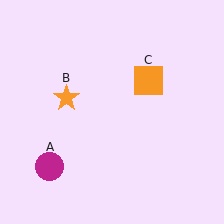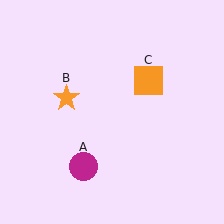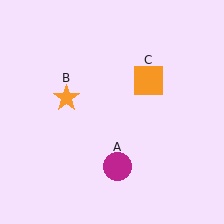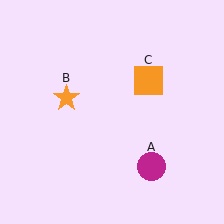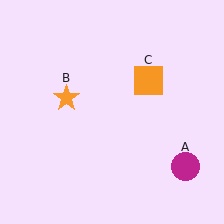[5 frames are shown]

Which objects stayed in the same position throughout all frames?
Orange star (object B) and orange square (object C) remained stationary.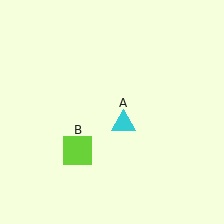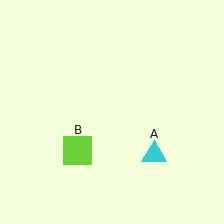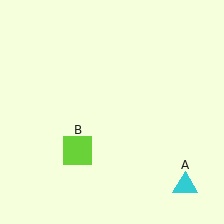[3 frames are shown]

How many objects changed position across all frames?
1 object changed position: cyan triangle (object A).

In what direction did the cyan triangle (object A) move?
The cyan triangle (object A) moved down and to the right.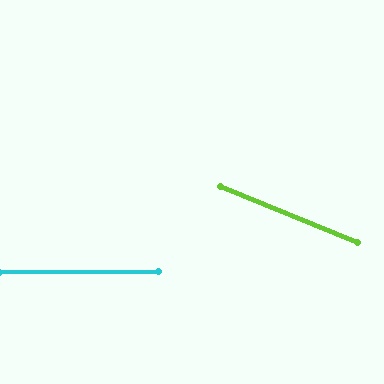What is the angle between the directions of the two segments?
Approximately 23 degrees.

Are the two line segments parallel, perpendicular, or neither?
Neither parallel nor perpendicular — they differ by about 23°.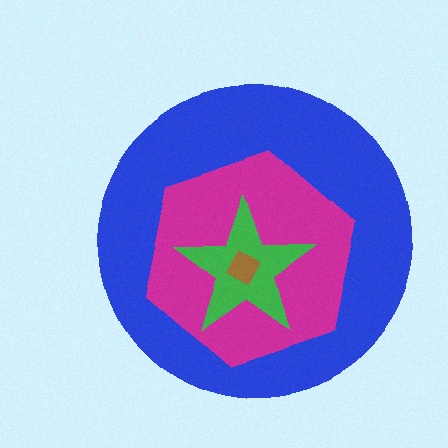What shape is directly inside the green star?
The brown square.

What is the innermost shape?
The brown square.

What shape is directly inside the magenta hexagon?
The green star.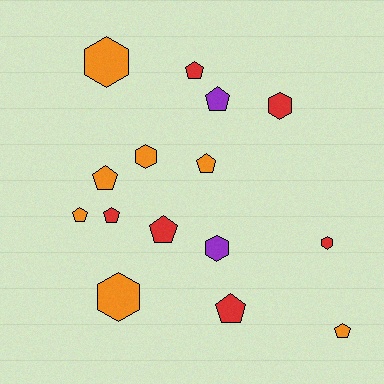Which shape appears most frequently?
Pentagon, with 9 objects.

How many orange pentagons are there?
There are 4 orange pentagons.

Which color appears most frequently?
Orange, with 7 objects.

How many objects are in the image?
There are 15 objects.